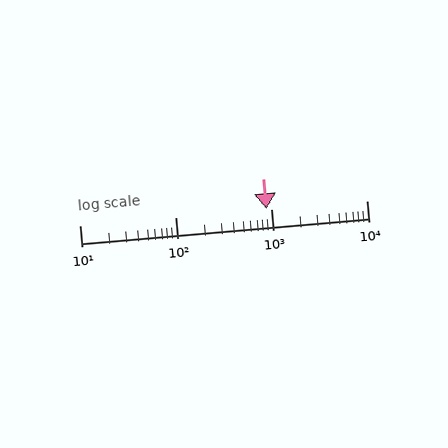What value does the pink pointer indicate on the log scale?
The pointer indicates approximately 890.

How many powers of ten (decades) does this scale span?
The scale spans 3 decades, from 10 to 10000.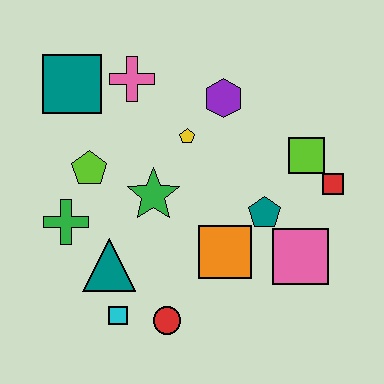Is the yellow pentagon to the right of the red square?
No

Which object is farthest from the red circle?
The teal square is farthest from the red circle.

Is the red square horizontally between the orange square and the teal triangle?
No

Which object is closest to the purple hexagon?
The yellow pentagon is closest to the purple hexagon.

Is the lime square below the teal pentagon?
No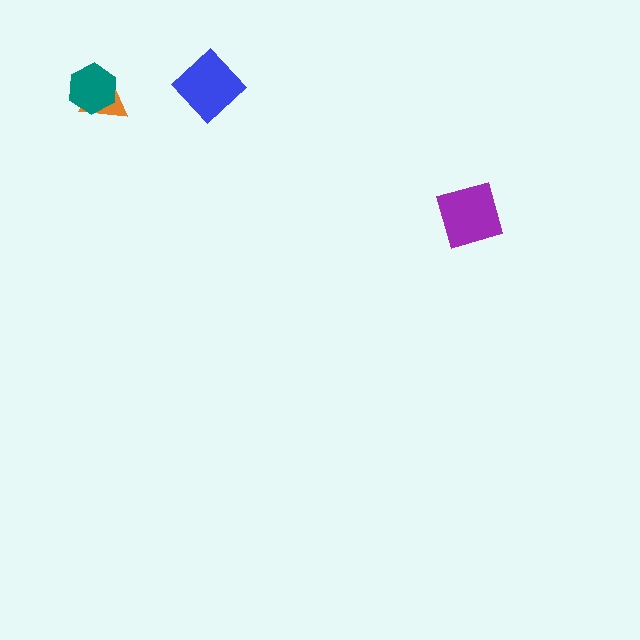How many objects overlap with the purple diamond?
0 objects overlap with the purple diamond.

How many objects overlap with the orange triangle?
1 object overlaps with the orange triangle.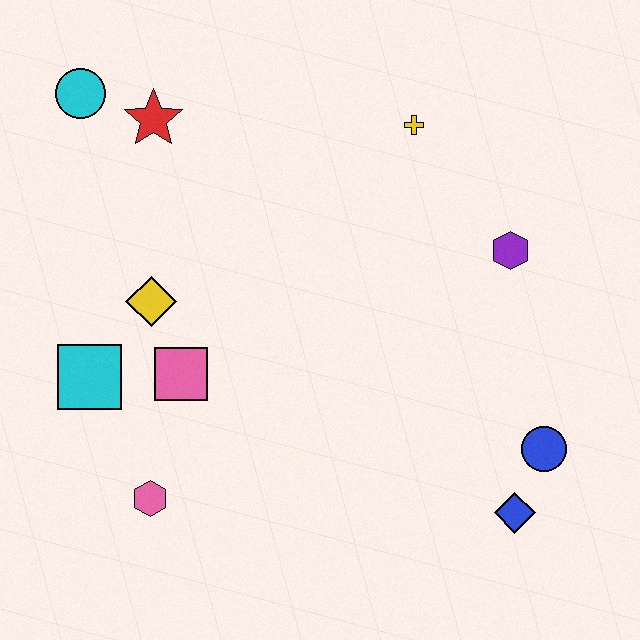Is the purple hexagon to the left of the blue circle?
Yes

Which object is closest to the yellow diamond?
The pink square is closest to the yellow diamond.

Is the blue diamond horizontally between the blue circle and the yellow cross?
Yes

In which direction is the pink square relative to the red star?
The pink square is below the red star.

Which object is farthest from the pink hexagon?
The yellow cross is farthest from the pink hexagon.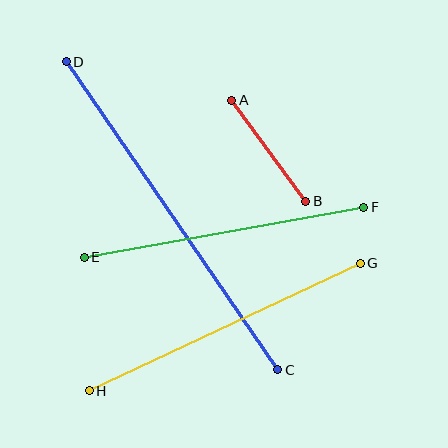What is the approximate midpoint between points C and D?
The midpoint is at approximately (172, 216) pixels.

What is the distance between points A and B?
The distance is approximately 125 pixels.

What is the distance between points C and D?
The distance is approximately 373 pixels.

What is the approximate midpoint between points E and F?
The midpoint is at approximately (224, 232) pixels.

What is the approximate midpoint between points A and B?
The midpoint is at approximately (269, 151) pixels.